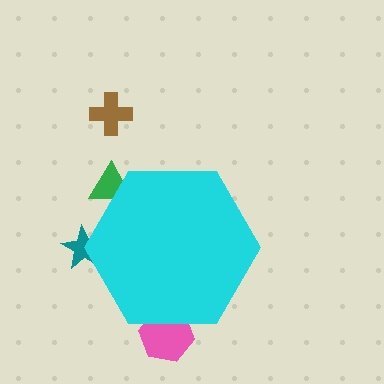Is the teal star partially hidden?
Yes, the teal star is partially hidden behind the cyan hexagon.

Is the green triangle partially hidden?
Yes, the green triangle is partially hidden behind the cyan hexagon.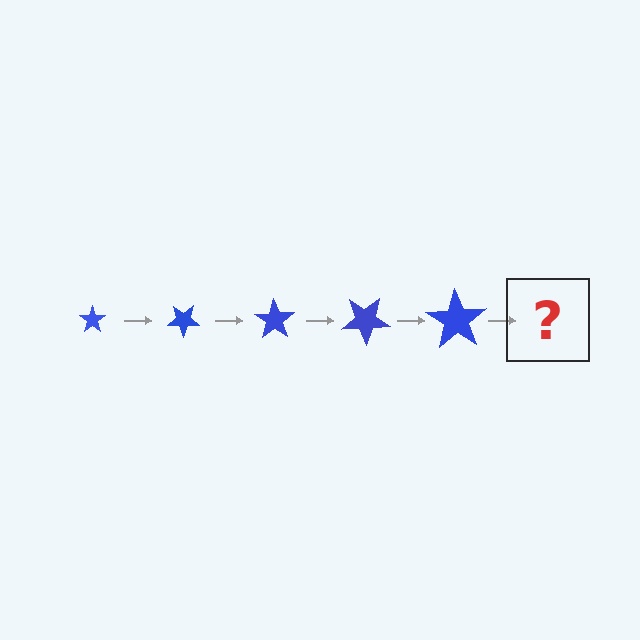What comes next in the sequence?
The next element should be a star, larger than the previous one and rotated 175 degrees from the start.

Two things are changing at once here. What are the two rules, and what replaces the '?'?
The two rules are that the star grows larger each step and it rotates 35 degrees each step. The '?' should be a star, larger than the previous one and rotated 175 degrees from the start.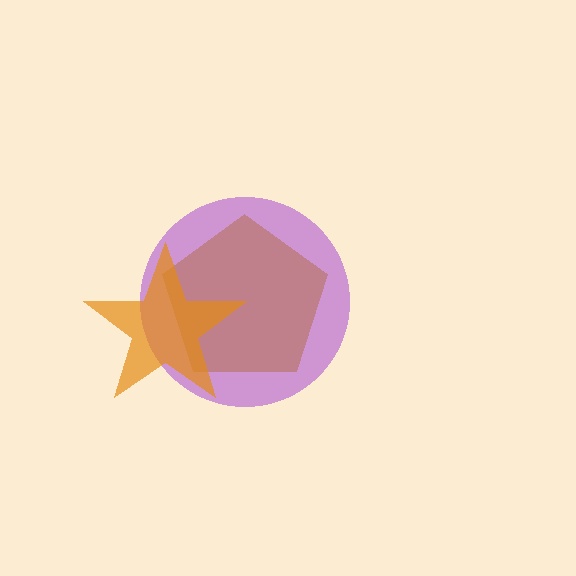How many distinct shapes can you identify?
There are 3 distinct shapes: a purple circle, a brown pentagon, an orange star.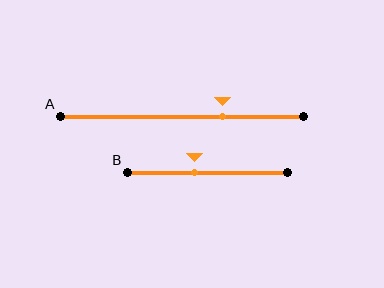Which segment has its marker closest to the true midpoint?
Segment B has its marker closest to the true midpoint.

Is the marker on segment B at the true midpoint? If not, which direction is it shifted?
No, the marker on segment B is shifted to the left by about 8% of the segment length.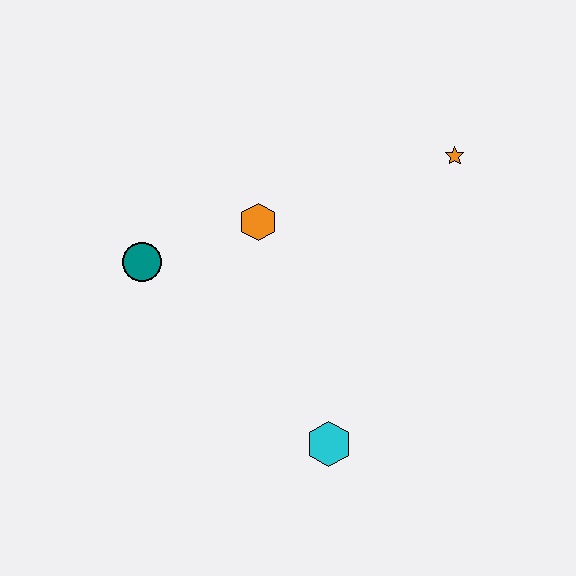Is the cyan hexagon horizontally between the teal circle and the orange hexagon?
No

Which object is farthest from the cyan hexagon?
The orange star is farthest from the cyan hexagon.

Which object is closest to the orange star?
The orange hexagon is closest to the orange star.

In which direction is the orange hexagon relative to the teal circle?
The orange hexagon is to the right of the teal circle.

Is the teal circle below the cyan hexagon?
No